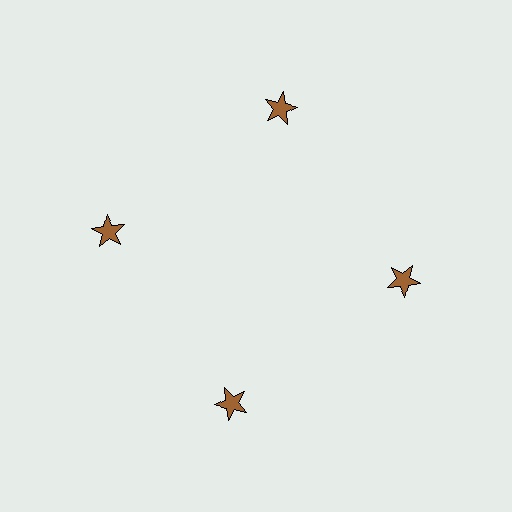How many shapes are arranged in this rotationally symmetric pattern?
There are 4 shapes, arranged in 4 groups of 1.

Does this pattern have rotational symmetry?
Yes, this pattern has 4-fold rotational symmetry. It looks the same after rotating 90 degrees around the center.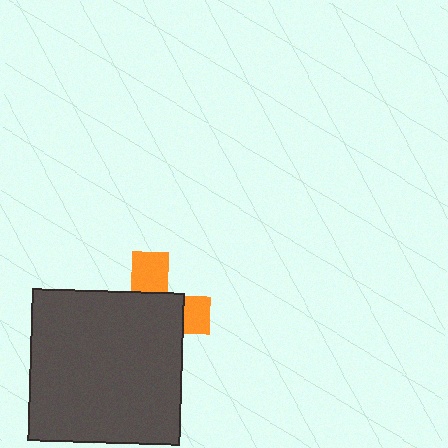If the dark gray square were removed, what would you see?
You would see the complete orange cross.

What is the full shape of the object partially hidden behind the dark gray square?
The partially hidden object is an orange cross.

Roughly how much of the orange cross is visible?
A small part of it is visible (roughly 31%).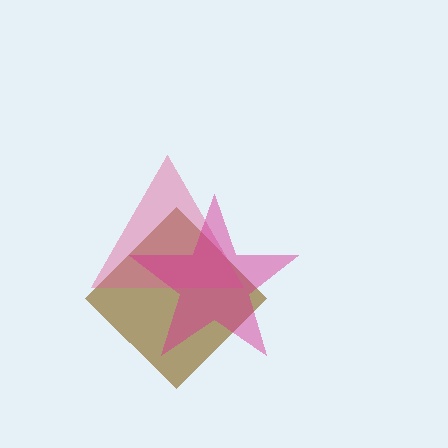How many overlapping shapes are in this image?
There are 3 overlapping shapes in the image.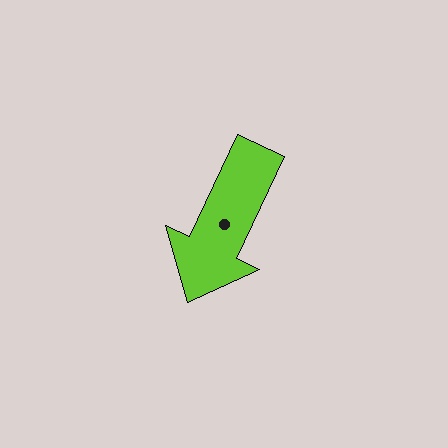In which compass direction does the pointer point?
Southwest.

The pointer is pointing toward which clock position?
Roughly 7 o'clock.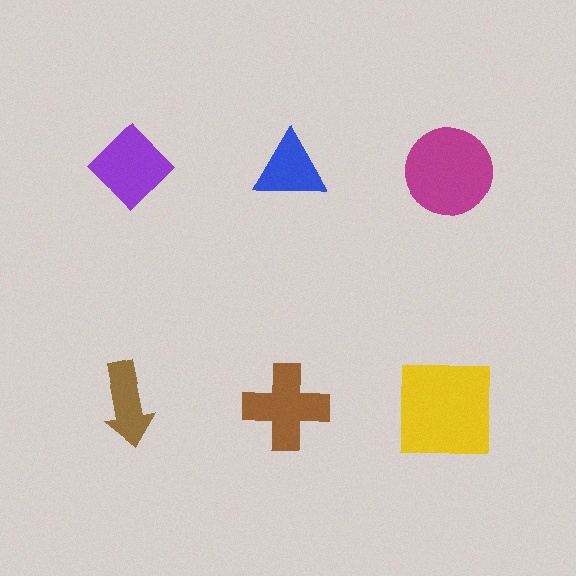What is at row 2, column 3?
A yellow square.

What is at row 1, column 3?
A magenta circle.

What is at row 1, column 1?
A purple diamond.